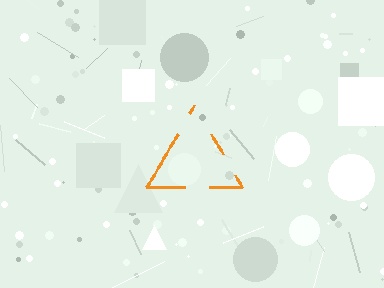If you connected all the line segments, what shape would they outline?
They would outline a triangle.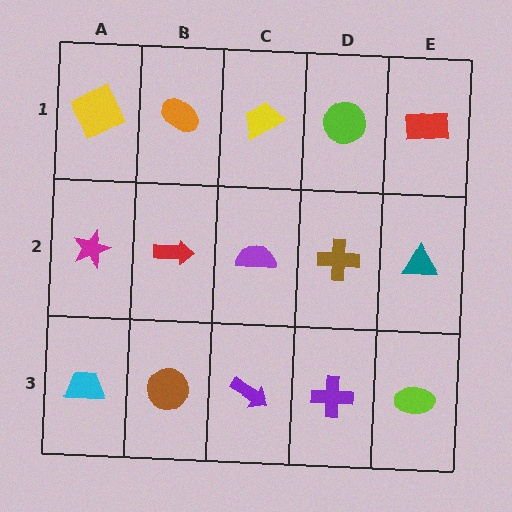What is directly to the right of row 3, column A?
A brown circle.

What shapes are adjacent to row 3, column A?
A magenta star (row 2, column A), a brown circle (row 3, column B).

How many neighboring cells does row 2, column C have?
4.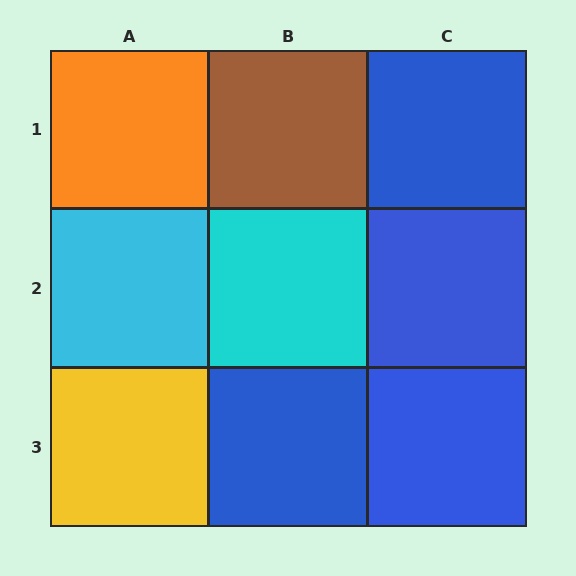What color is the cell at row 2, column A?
Cyan.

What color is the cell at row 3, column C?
Blue.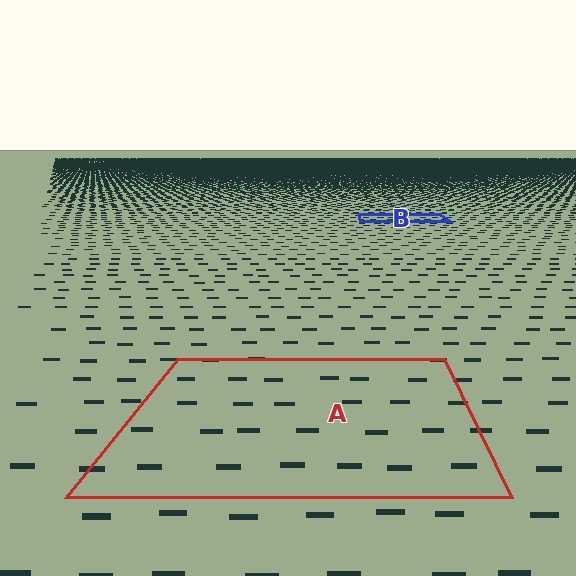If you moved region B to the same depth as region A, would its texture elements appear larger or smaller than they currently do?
They would appear larger. At a closer depth, the same texture elements are projected at a bigger on-screen size.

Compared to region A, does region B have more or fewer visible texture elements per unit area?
Region B has more texture elements per unit area — they are packed more densely because it is farther away.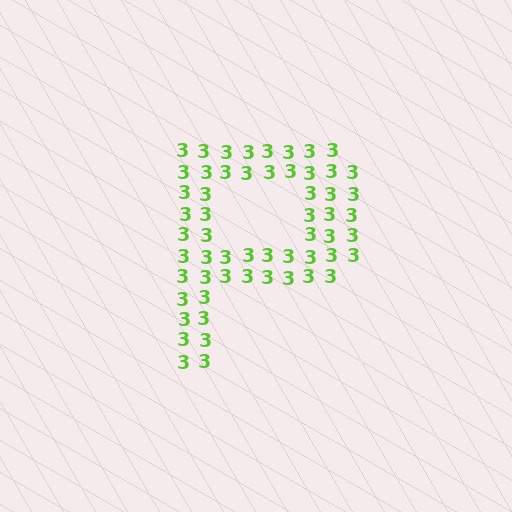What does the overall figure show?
The overall figure shows the letter P.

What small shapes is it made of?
It is made of small digit 3's.